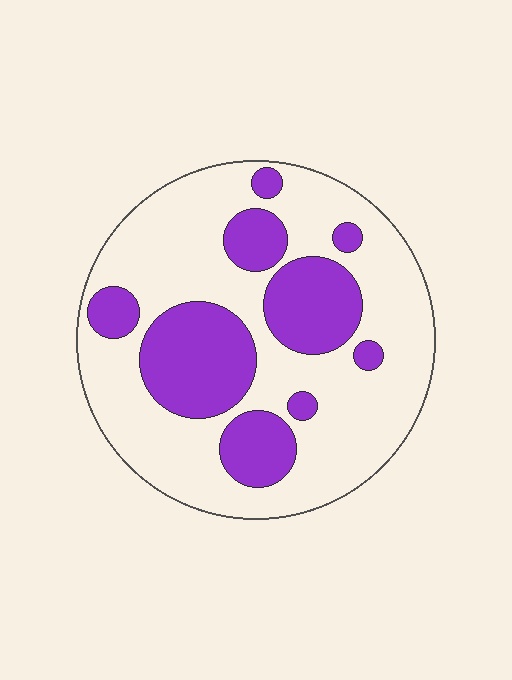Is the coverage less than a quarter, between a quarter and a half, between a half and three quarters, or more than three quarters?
Between a quarter and a half.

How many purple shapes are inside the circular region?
9.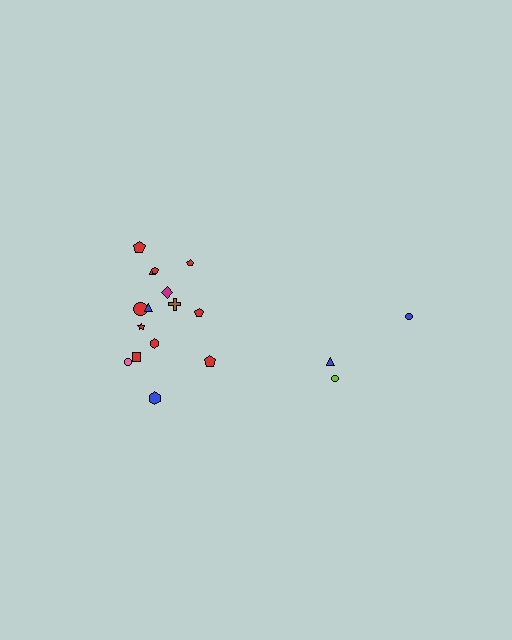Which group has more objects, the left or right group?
The left group.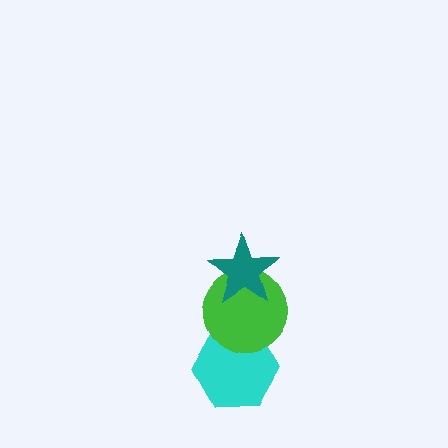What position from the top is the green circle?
The green circle is 2nd from the top.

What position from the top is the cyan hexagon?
The cyan hexagon is 3rd from the top.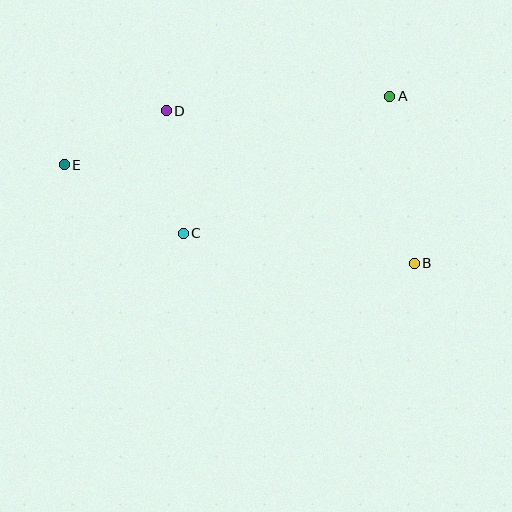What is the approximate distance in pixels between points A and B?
The distance between A and B is approximately 169 pixels.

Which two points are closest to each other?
Points D and E are closest to each other.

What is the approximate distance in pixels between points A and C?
The distance between A and C is approximately 248 pixels.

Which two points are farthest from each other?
Points B and E are farthest from each other.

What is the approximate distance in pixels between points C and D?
The distance between C and D is approximately 124 pixels.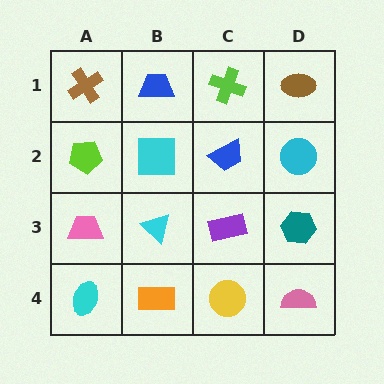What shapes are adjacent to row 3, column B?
A cyan square (row 2, column B), an orange rectangle (row 4, column B), a pink trapezoid (row 3, column A), a purple rectangle (row 3, column C).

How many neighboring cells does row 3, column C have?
4.